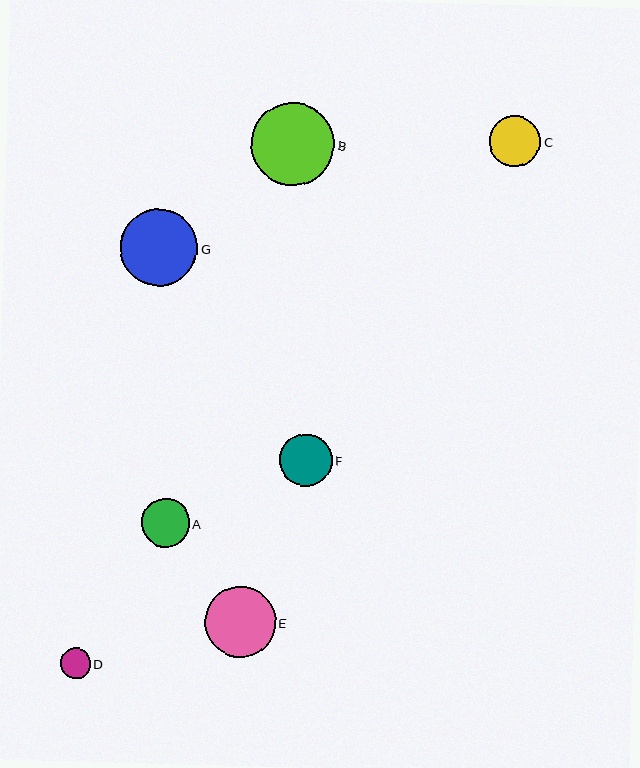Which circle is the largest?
Circle B is the largest with a size of approximately 83 pixels.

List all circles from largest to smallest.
From largest to smallest: B, G, E, F, C, A, D.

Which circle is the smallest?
Circle D is the smallest with a size of approximately 30 pixels.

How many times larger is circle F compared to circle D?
Circle F is approximately 1.7 times the size of circle D.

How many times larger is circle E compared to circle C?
Circle E is approximately 1.4 times the size of circle C.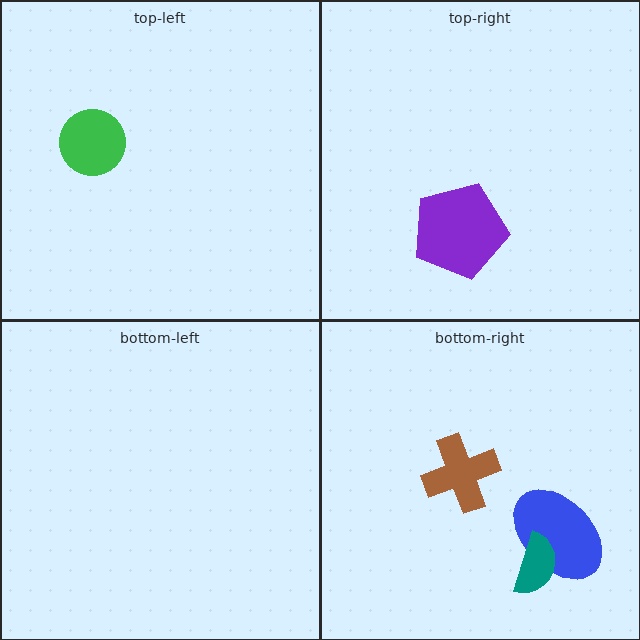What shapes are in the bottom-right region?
The brown cross, the blue ellipse, the teal semicircle.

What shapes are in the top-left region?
The green circle.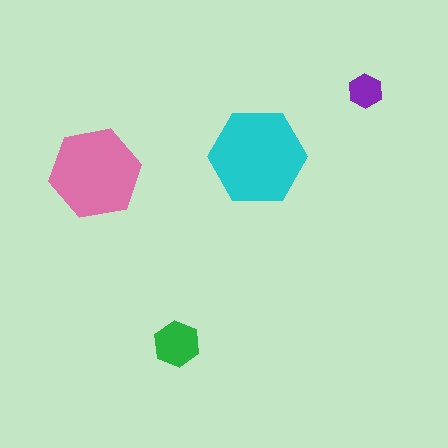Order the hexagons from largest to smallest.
the cyan one, the pink one, the green one, the purple one.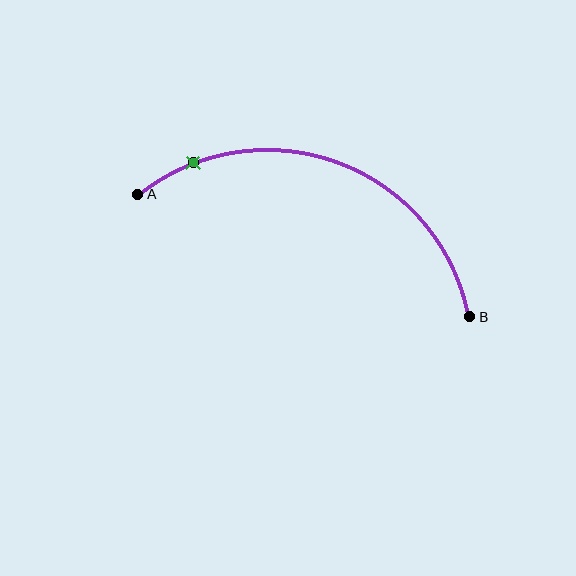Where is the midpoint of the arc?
The arc midpoint is the point on the curve farthest from the straight line joining A and B. It sits above that line.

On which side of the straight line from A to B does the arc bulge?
The arc bulges above the straight line connecting A and B.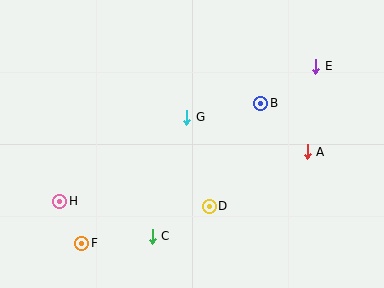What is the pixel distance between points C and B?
The distance between C and B is 172 pixels.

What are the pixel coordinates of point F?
Point F is at (82, 243).